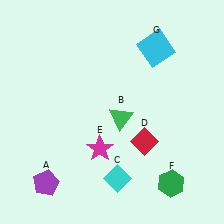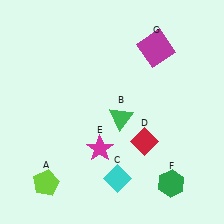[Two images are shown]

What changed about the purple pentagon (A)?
In Image 1, A is purple. In Image 2, it changed to lime.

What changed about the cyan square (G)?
In Image 1, G is cyan. In Image 2, it changed to magenta.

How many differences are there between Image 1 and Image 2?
There are 2 differences between the two images.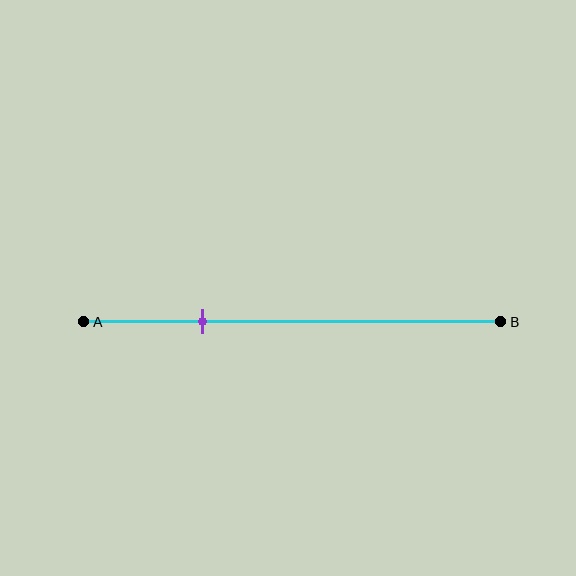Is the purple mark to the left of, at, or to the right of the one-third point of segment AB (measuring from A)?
The purple mark is to the left of the one-third point of segment AB.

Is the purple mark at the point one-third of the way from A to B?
No, the mark is at about 30% from A, not at the 33% one-third point.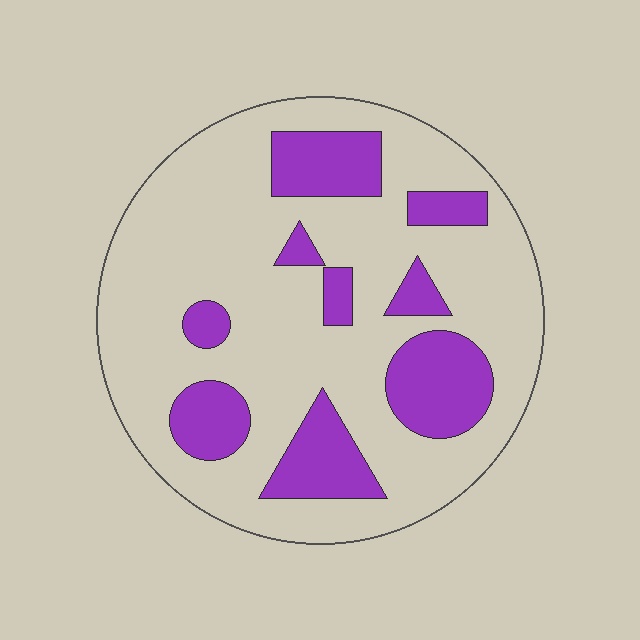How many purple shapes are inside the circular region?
9.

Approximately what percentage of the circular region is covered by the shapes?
Approximately 25%.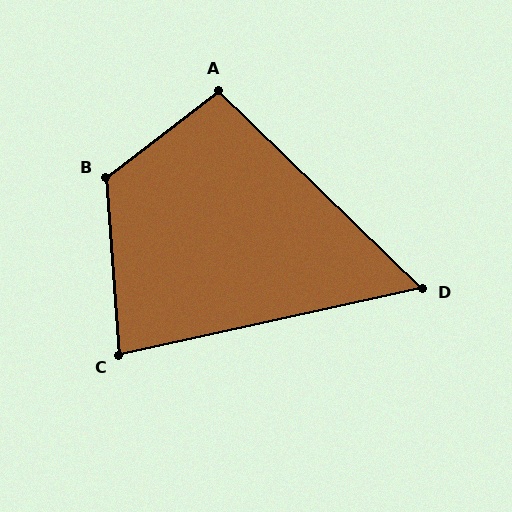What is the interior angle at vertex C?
Approximately 82 degrees (acute).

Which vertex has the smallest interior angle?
D, at approximately 56 degrees.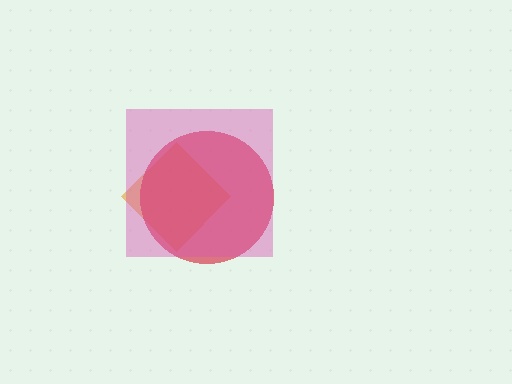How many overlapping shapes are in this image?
There are 3 overlapping shapes in the image.